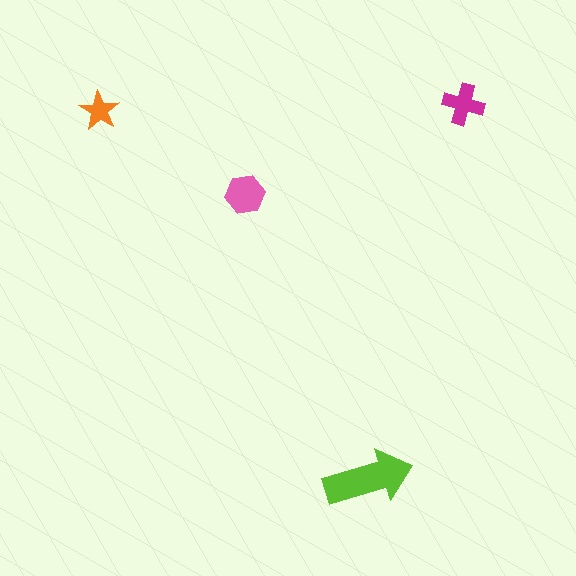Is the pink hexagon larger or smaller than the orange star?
Larger.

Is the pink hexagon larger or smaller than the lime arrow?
Smaller.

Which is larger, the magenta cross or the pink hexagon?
The pink hexagon.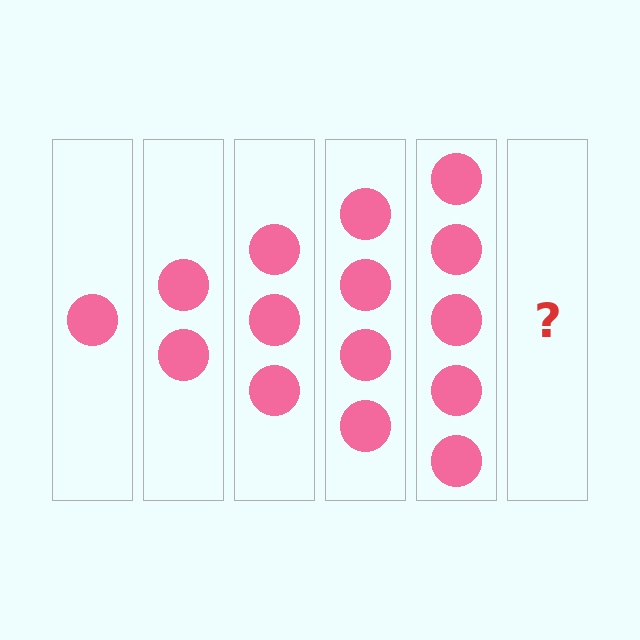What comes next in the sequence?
The next element should be 6 circles.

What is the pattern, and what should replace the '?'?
The pattern is that each step adds one more circle. The '?' should be 6 circles.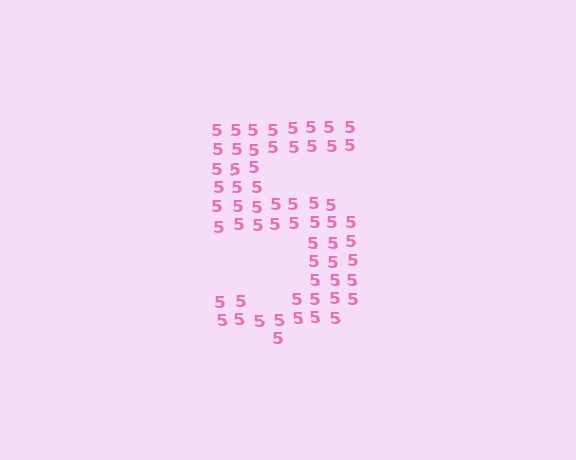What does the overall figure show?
The overall figure shows the digit 5.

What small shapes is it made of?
It is made of small digit 5's.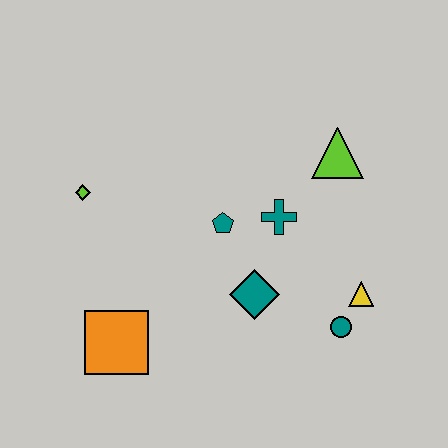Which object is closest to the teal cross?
The teal pentagon is closest to the teal cross.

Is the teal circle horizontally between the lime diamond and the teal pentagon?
No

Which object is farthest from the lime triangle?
The orange square is farthest from the lime triangle.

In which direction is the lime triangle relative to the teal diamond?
The lime triangle is above the teal diamond.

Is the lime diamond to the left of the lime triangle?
Yes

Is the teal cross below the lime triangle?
Yes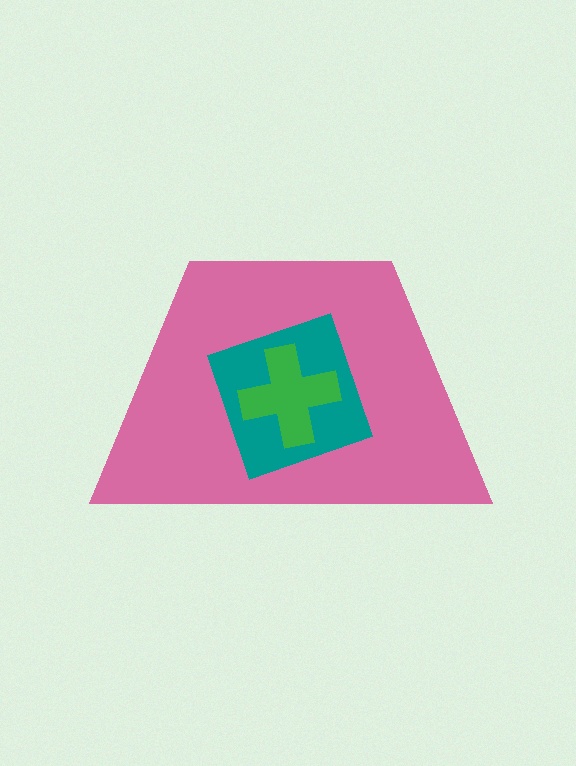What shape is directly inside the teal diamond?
The green cross.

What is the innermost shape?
The green cross.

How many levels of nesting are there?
3.